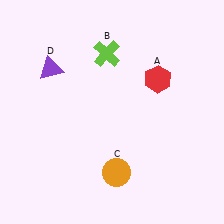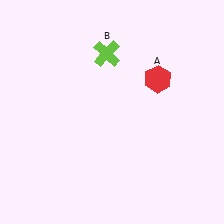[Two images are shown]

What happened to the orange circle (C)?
The orange circle (C) was removed in Image 2. It was in the bottom-right area of Image 1.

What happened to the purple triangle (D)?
The purple triangle (D) was removed in Image 2. It was in the top-left area of Image 1.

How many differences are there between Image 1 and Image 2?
There are 2 differences between the two images.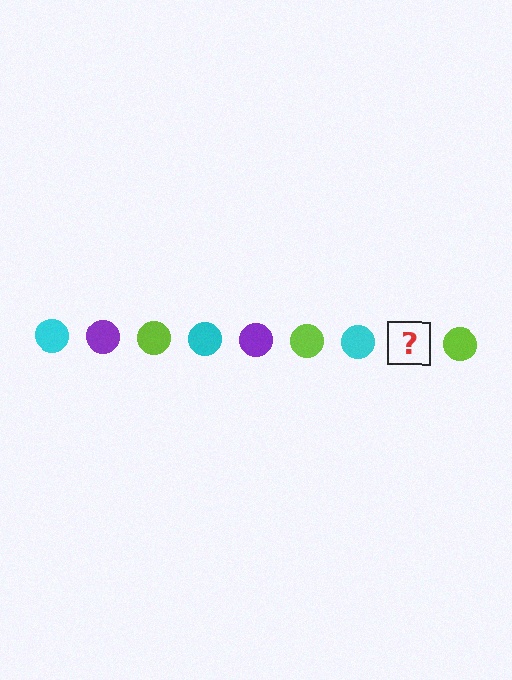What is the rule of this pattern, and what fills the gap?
The rule is that the pattern cycles through cyan, purple, lime circles. The gap should be filled with a purple circle.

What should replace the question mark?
The question mark should be replaced with a purple circle.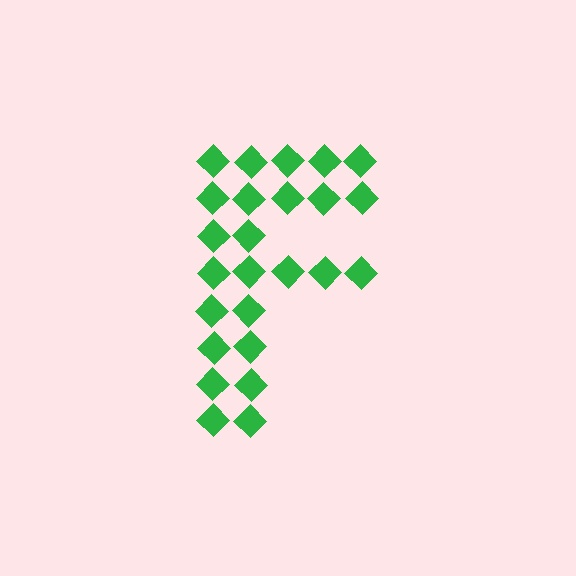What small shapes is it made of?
It is made of small diamonds.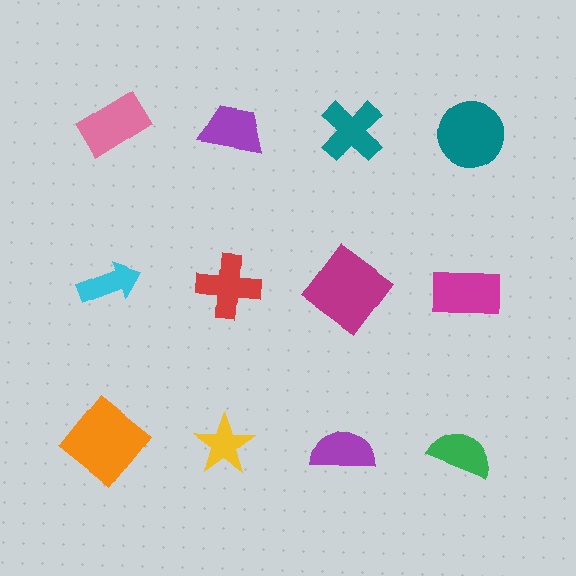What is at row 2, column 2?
A red cross.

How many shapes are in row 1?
4 shapes.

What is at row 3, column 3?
A purple semicircle.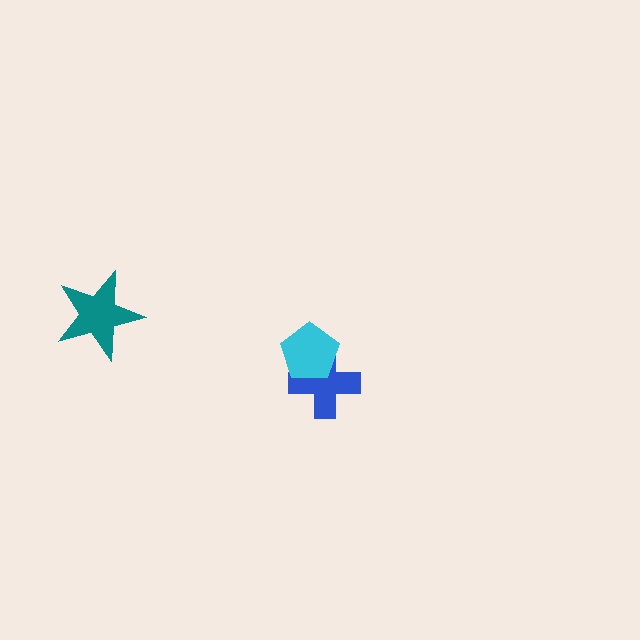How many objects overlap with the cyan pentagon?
1 object overlaps with the cyan pentagon.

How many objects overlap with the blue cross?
1 object overlaps with the blue cross.